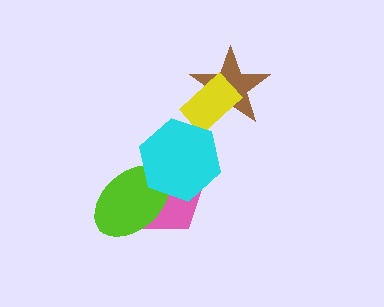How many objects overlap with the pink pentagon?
2 objects overlap with the pink pentagon.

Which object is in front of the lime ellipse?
The cyan hexagon is in front of the lime ellipse.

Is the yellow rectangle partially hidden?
No, no other shape covers it.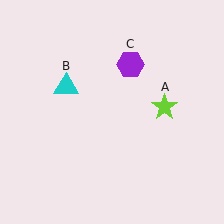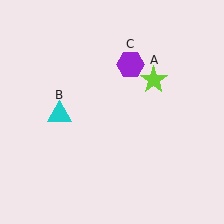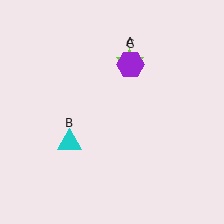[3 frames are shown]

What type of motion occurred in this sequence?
The lime star (object A), cyan triangle (object B) rotated counterclockwise around the center of the scene.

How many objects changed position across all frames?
2 objects changed position: lime star (object A), cyan triangle (object B).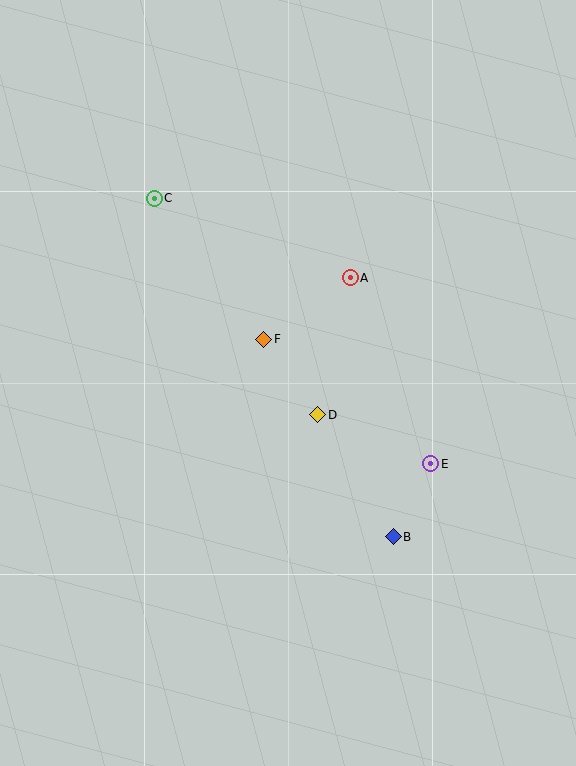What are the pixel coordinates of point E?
Point E is at (431, 464).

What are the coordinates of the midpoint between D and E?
The midpoint between D and E is at (374, 439).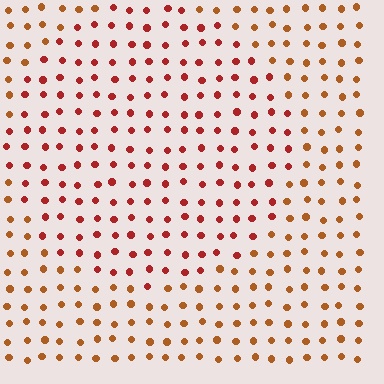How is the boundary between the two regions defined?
The boundary is defined purely by a slight shift in hue (about 28 degrees). Spacing, size, and orientation are identical on both sides.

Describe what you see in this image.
The image is filled with small brown elements in a uniform arrangement. A circle-shaped region is visible where the elements are tinted to a slightly different hue, forming a subtle color boundary.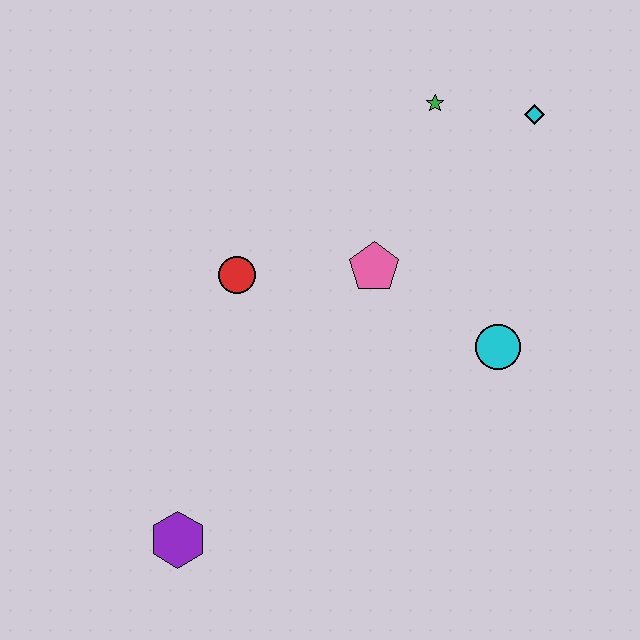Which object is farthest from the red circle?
The cyan diamond is farthest from the red circle.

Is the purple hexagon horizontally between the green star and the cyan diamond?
No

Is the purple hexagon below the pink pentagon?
Yes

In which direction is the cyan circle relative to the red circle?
The cyan circle is to the right of the red circle.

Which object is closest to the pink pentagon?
The red circle is closest to the pink pentagon.